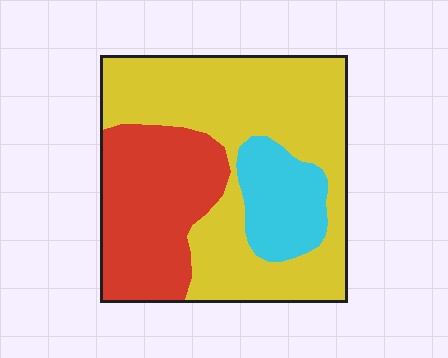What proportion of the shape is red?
Red takes up about one third (1/3) of the shape.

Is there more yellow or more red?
Yellow.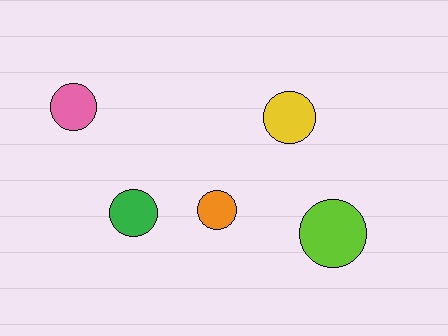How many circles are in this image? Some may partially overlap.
There are 5 circles.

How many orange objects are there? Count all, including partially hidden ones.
There is 1 orange object.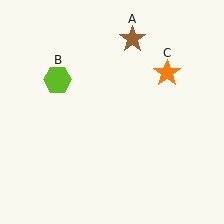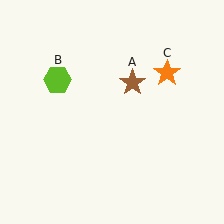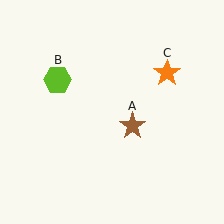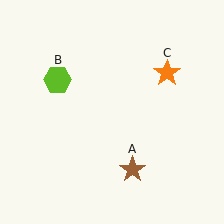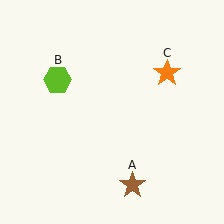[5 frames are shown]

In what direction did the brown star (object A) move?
The brown star (object A) moved down.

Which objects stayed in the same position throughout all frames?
Lime hexagon (object B) and orange star (object C) remained stationary.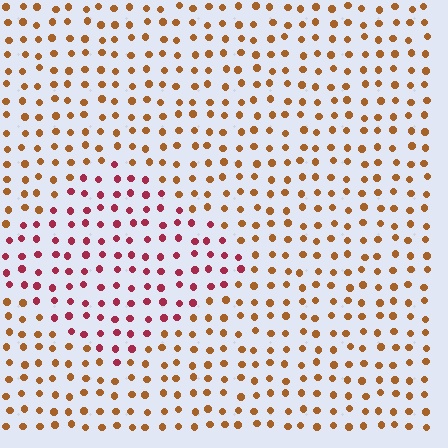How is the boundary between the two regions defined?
The boundary is defined purely by a slight shift in hue (about 45 degrees). Spacing, size, and orientation are identical on both sides.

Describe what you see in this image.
The image is filled with small brown elements in a uniform arrangement. A diamond-shaped region is visible where the elements are tinted to a slightly different hue, forming a subtle color boundary.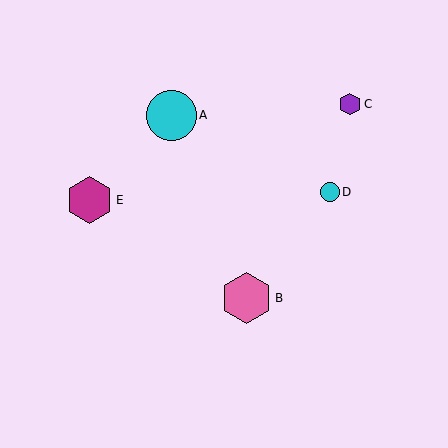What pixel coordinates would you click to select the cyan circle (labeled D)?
Click at (330, 192) to select the cyan circle D.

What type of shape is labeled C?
Shape C is a purple hexagon.